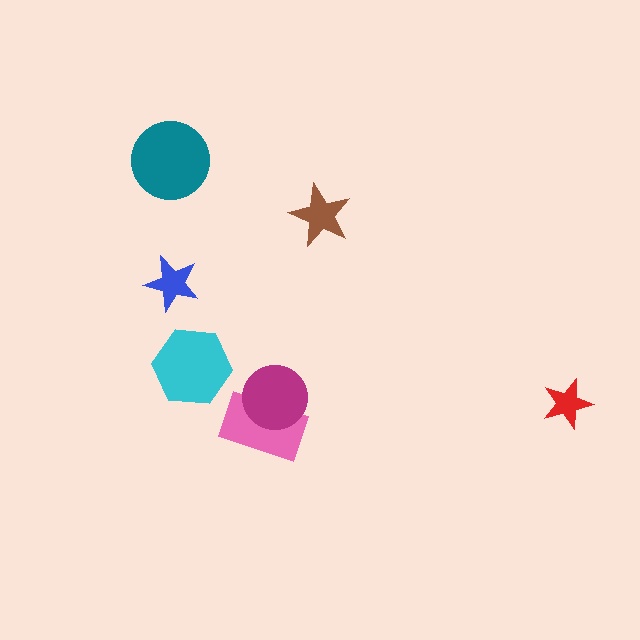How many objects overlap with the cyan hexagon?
0 objects overlap with the cyan hexagon.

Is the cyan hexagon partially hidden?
No, no other shape covers it.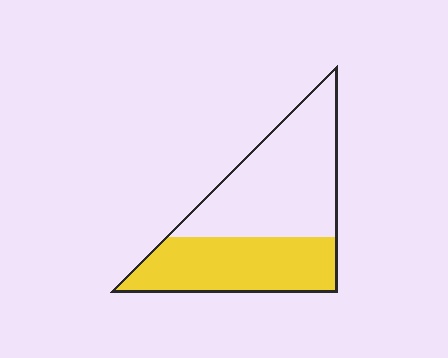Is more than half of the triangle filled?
No.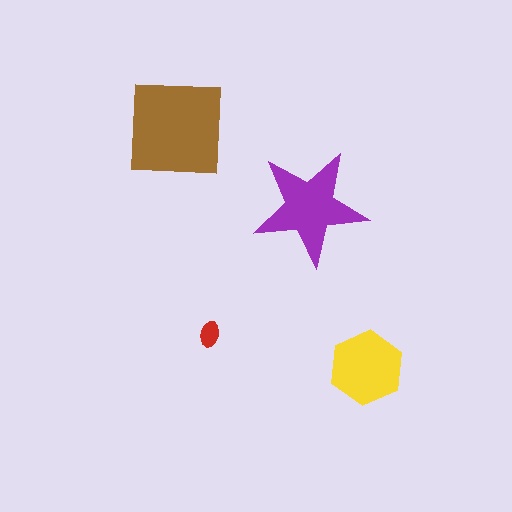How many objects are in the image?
There are 4 objects in the image.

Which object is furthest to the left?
The brown square is leftmost.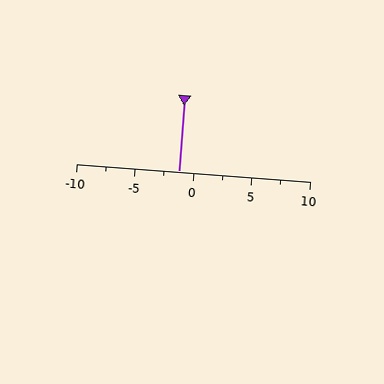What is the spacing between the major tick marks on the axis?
The major ticks are spaced 5 apart.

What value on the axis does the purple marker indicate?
The marker indicates approximately -1.2.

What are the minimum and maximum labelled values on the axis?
The axis runs from -10 to 10.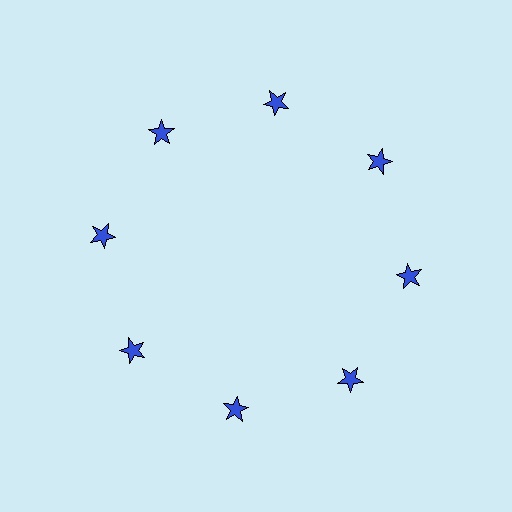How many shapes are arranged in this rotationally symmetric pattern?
There are 8 shapes, arranged in 8 groups of 1.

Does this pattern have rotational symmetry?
Yes, this pattern has 8-fold rotational symmetry. It looks the same after rotating 45 degrees around the center.